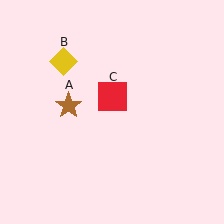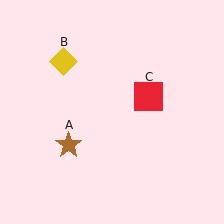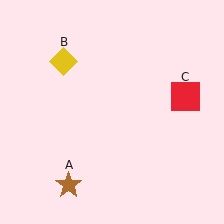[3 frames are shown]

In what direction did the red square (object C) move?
The red square (object C) moved right.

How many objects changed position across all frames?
2 objects changed position: brown star (object A), red square (object C).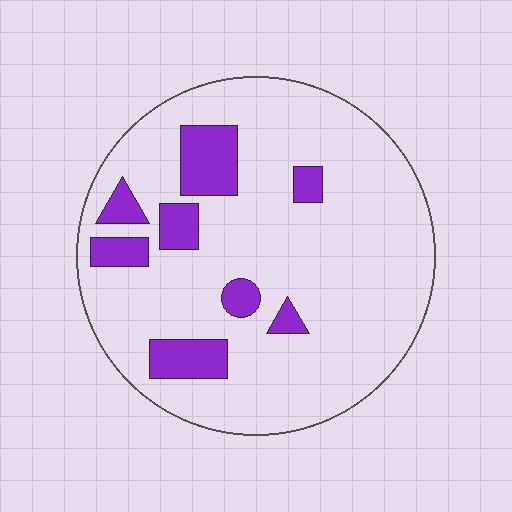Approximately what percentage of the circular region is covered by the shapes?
Approximately 15%.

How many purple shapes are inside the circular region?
8.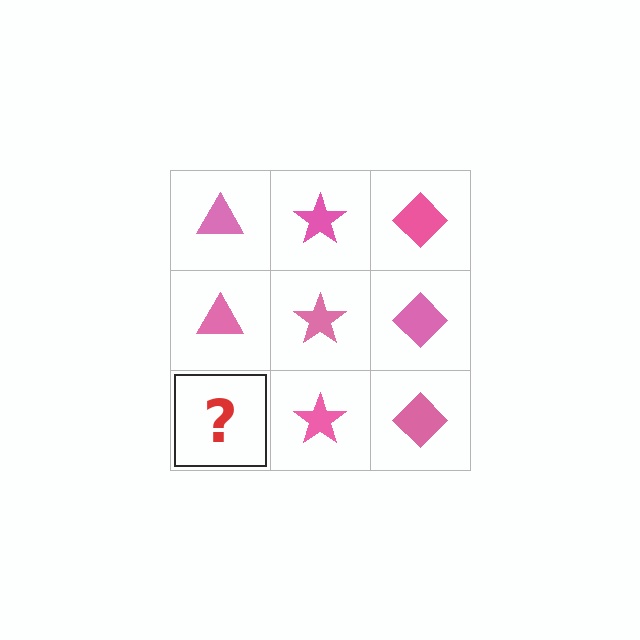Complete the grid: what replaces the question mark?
The question mark should be replaced with a pink triangle.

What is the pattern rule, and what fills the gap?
The rule is that each column has a consistent shape. The gap should be filled with a pink triangle.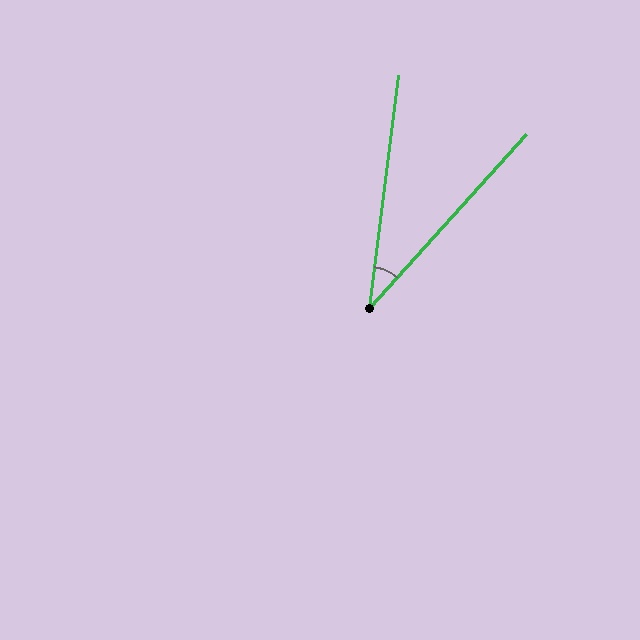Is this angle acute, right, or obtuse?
It is acute.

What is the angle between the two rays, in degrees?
Approximately 35 degrees.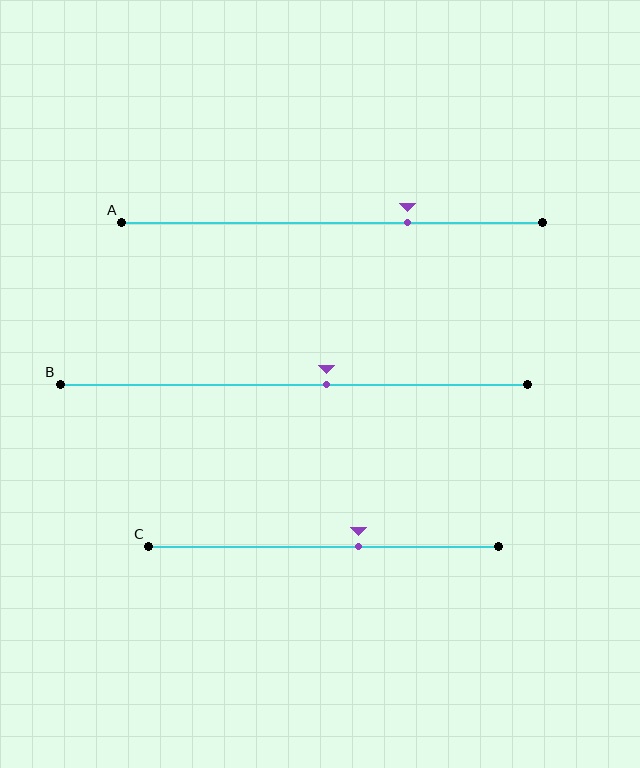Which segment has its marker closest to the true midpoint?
Segment B has its marker closest to the true midpoint.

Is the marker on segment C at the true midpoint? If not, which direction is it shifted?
No, the marker on segment C is shifted to the right by about 10% of the segment length.